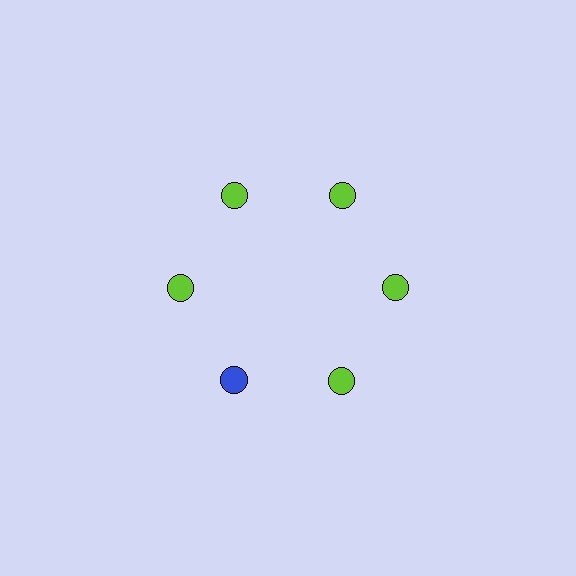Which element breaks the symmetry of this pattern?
The blue circle at roughly the 7 o'clock position breaks the symmetry. All other shapes are lime circles.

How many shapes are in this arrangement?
There are 6 shapes arranged in a ring pattern.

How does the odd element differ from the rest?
It has a different color: blue instead of lime.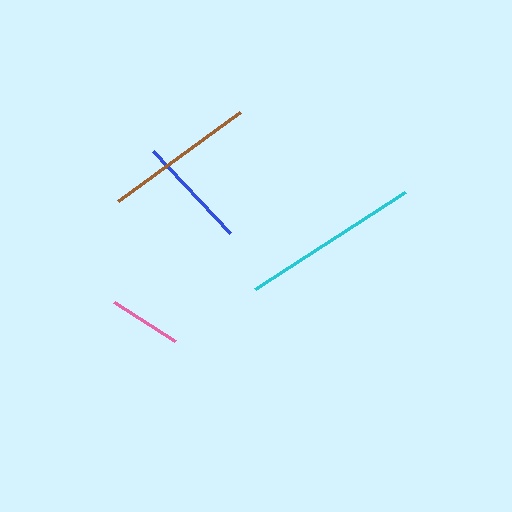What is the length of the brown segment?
The brown segment is approximately 151 pixels long.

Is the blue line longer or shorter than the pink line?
The blue line is longer than the pink line.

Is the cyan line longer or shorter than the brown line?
The cyan line is longer than the brown line.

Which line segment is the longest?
The cyan line is the longest at approximately 179 pixels.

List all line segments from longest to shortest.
From longest to shortest: cyan, brown, blue, pink.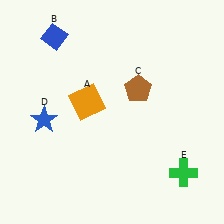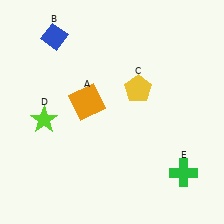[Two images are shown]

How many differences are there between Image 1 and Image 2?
There are 2 differences between the two images.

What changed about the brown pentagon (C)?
In Image 1, C is brown. In Image 2, it changed to yellow.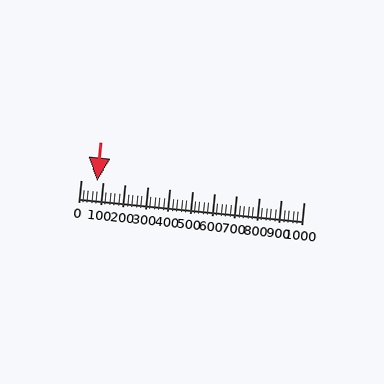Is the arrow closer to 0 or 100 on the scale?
The arrow is closer to 100.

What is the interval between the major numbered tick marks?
The major tick marks are spaced 100 units apart.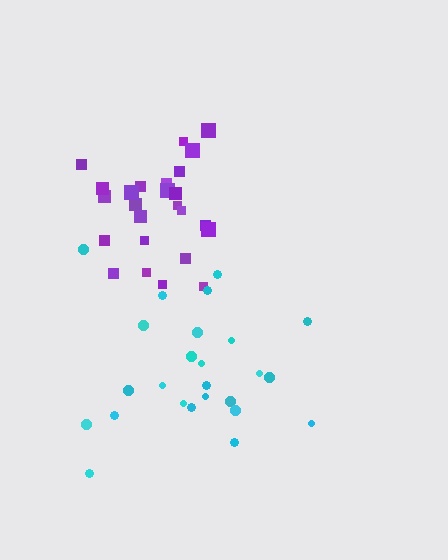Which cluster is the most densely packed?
Purple.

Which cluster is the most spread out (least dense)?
Cyan.